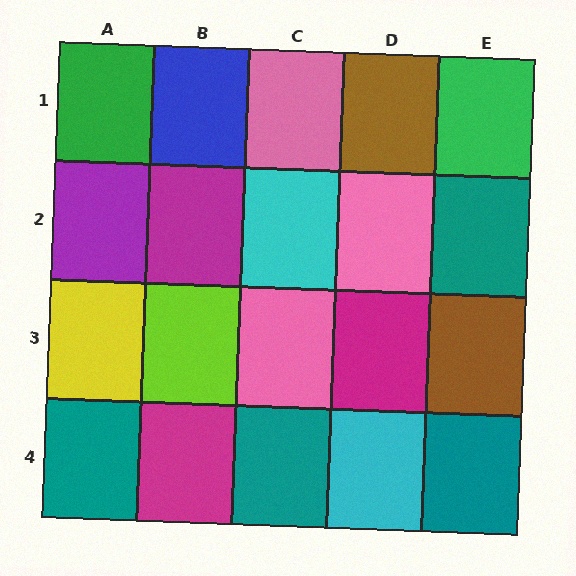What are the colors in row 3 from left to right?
Yellow, lime, pink, magenta, brown.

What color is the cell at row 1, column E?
Green.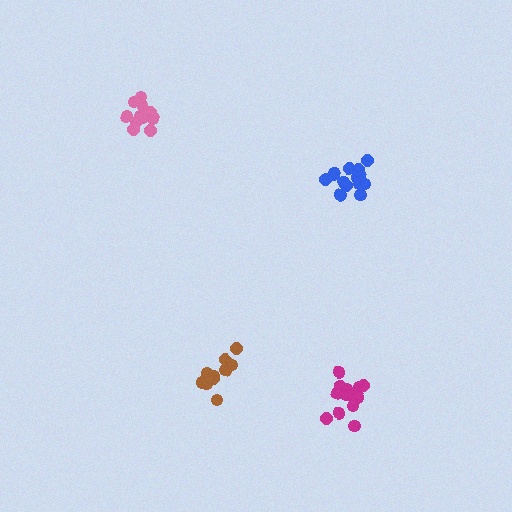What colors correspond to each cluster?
The clusters are colored: pink, blue, brown, magenta.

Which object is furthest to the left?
The pink cluster is leftmost.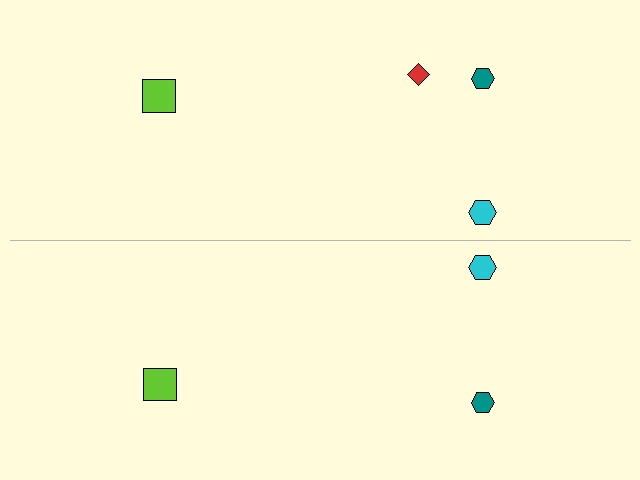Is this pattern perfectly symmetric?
No, the pattern is not perfectly symmetric. A red diamond is missing from the bottom side.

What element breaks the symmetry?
A red diamond is missing from the bottom side.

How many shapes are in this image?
There are 7 shapes in this image.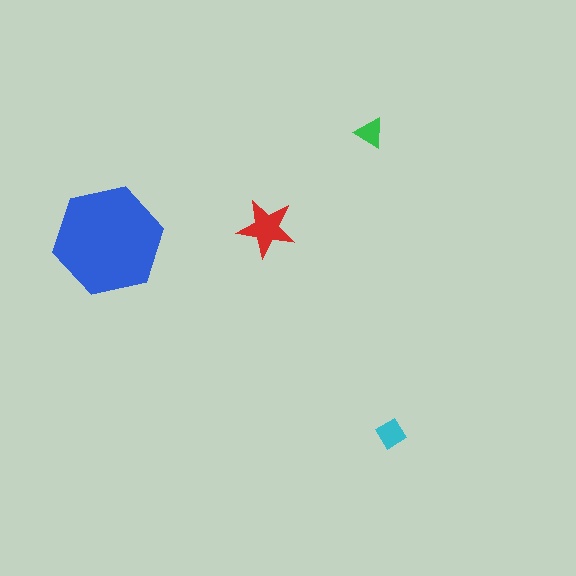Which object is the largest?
The blue hexagon.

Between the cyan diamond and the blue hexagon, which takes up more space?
The blue hexagon.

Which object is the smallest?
The green triangle.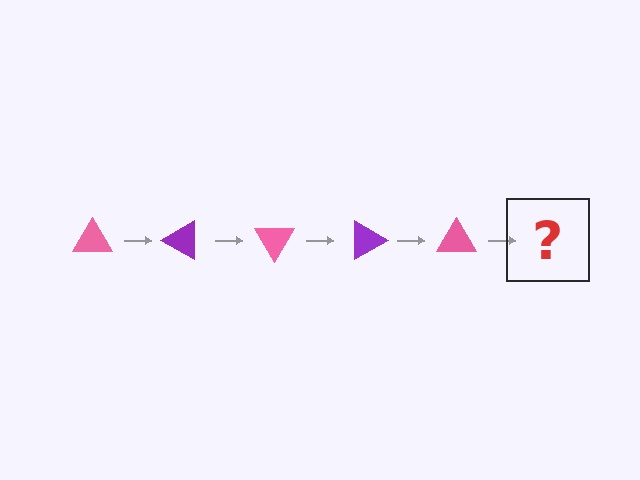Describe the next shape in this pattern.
It should be a purple triangle, rotated 150 degrees from the start.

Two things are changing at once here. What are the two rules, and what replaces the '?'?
The two rules are that it rotates 30 degrees each step and the color cycles through pink and purple. The '?' should be a purple triangle, rotated 150 degrees from the start.